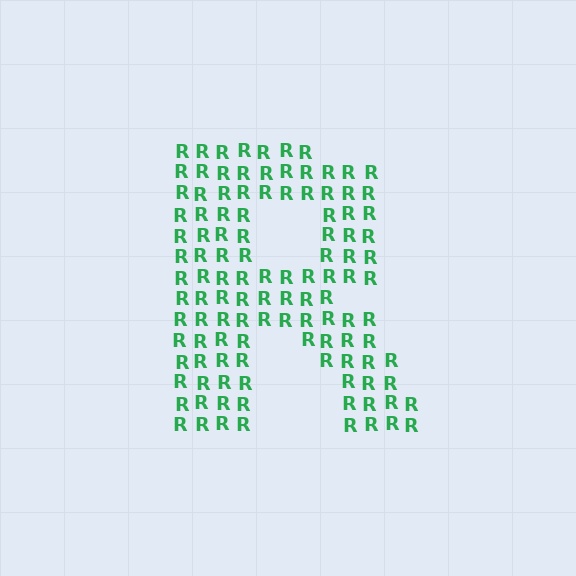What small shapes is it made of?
It is made of small letter R's.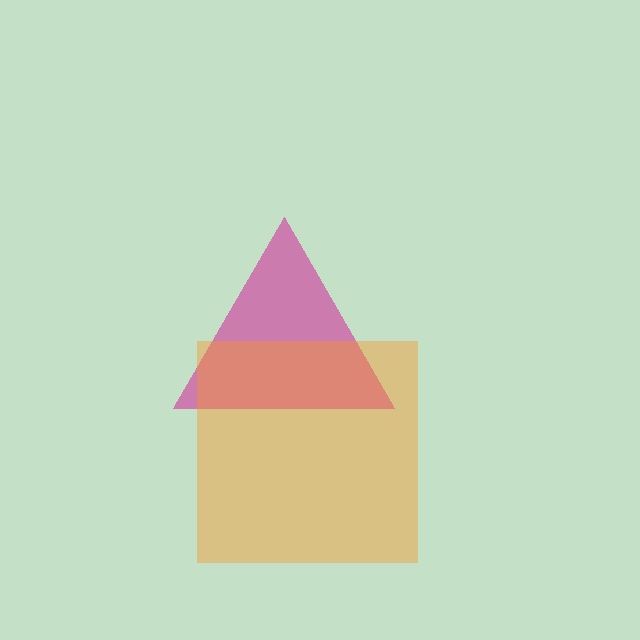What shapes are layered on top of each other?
The layered shapes are: a magenta triangle, an orange square.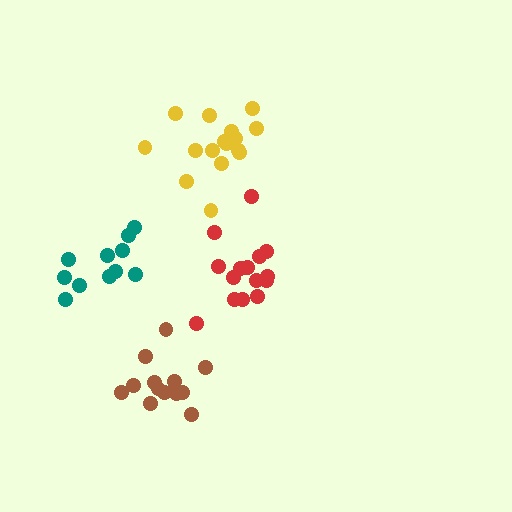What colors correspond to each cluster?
The clusters are colored: teal, yellow, red, brown.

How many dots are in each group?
Group 1: 11 dots, Group 2: 16 dots, Group 3: 15 dots, Group 4: 13 dots (55 total).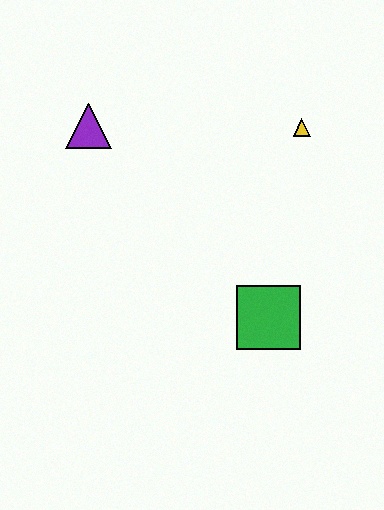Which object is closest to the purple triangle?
The yellow triangle is closest to the purple triangle.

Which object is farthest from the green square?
The purple triangle is farthest from the green square.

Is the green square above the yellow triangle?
No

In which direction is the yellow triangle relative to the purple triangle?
The yellow triangle is to the right of the purple triangle.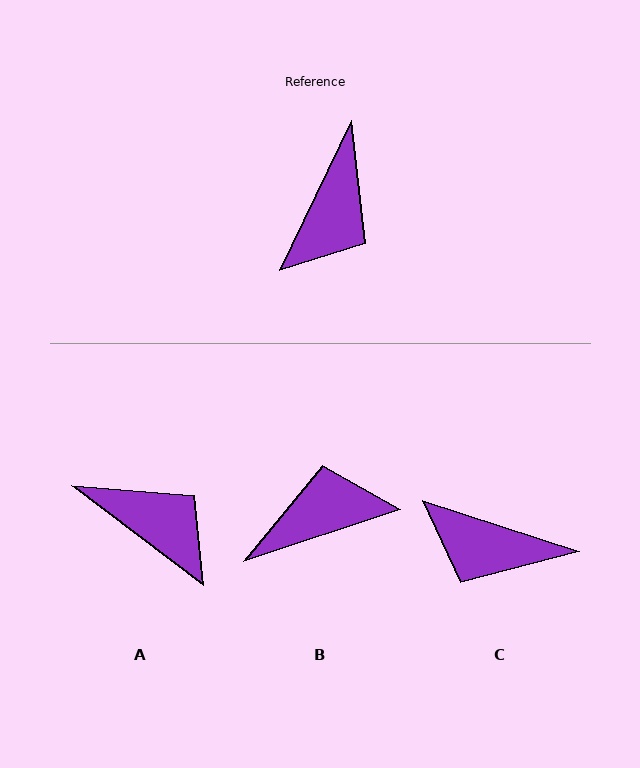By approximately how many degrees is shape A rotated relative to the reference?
Approximately 79 degrees counter-clockwise.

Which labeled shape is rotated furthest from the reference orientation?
B, about 134 degrees away.